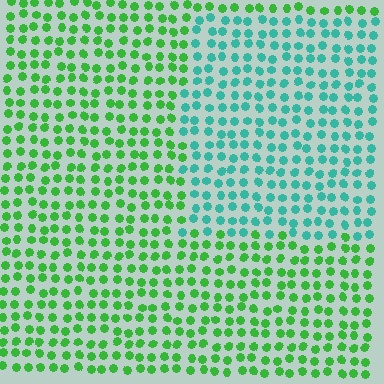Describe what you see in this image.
The image is filled with small green elements in a uniform arrangement. A rectangle-shaped region is visible where the elements are tinted to a slightly different hue, forming a subtle color boundary.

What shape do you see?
I see a rectangle.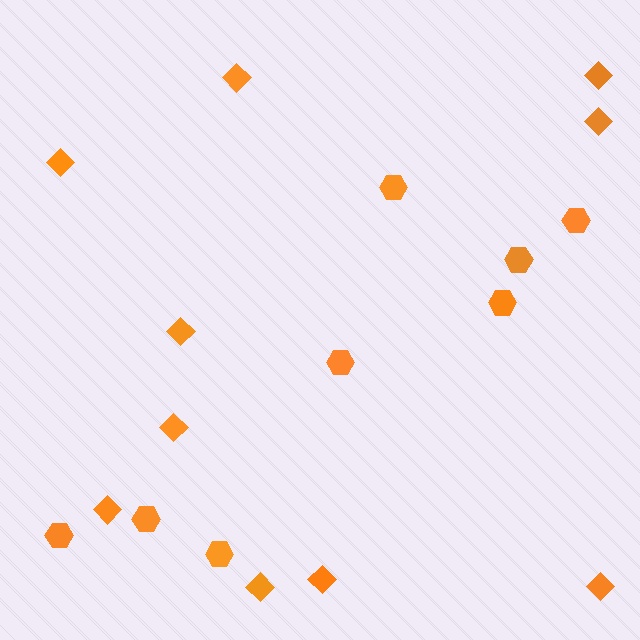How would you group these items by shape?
There are 2 groups: one group of hexagons (8) and one group of diamonds (10).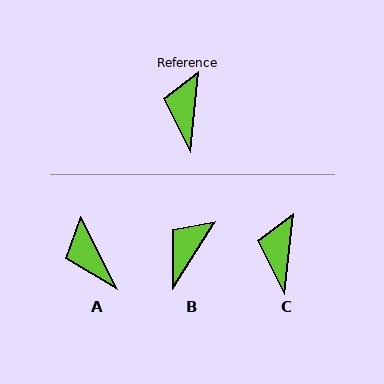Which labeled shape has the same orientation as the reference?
C.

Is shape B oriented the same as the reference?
No, it is off by about 26 degrees.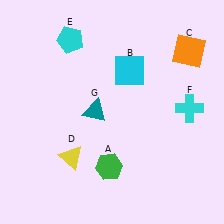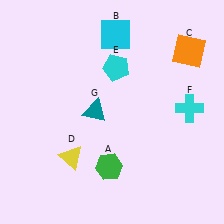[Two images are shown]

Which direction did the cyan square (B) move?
The cyan square (B) moved up.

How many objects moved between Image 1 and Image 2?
2 objects moved between the two images.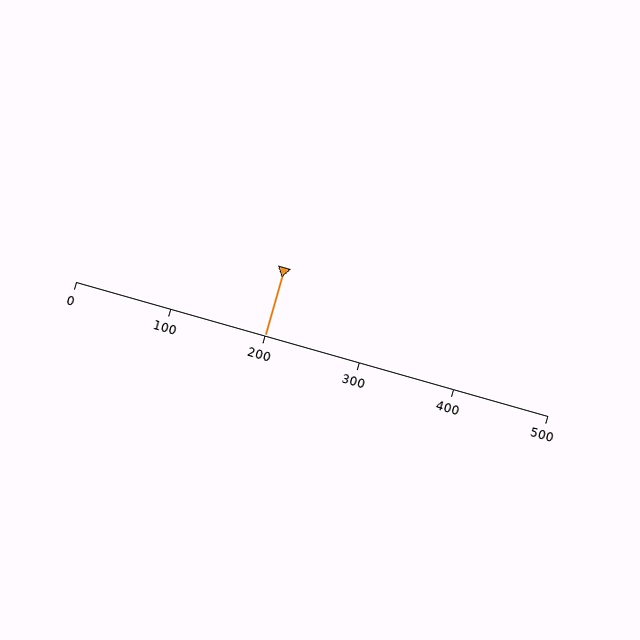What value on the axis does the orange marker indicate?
The marker indicates approximately 200.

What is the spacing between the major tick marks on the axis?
The major ticks are spaced 100 apart.